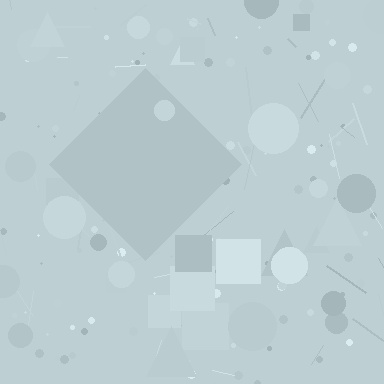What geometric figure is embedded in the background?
A diamond is embedded in the background.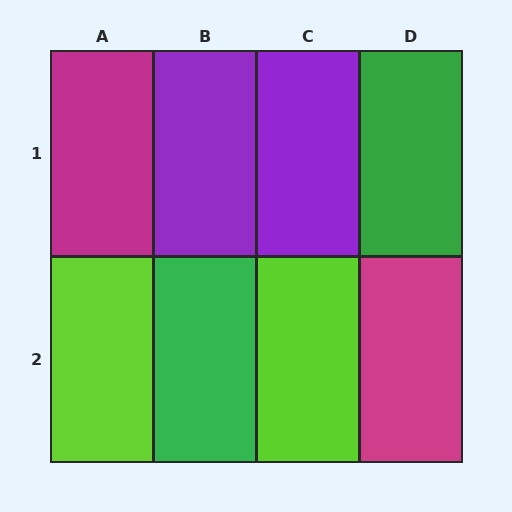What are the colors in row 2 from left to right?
Lime, green, lime, magenta.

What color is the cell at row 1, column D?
Green.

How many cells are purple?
2 cells are purple.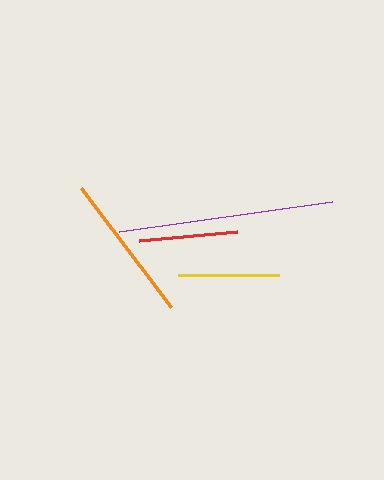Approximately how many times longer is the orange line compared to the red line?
The orange line is approximately 1.5 times the length of the red line.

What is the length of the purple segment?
The purple segment is approximately 215 pixels long.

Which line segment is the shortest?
The red line is the shortest at approximately 98 pixels.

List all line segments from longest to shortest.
From longest to shortest: purple, orange, yellow, red.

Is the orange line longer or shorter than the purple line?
The purple line is longer than the orange line.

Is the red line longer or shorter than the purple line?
The purple line is longer than the red line.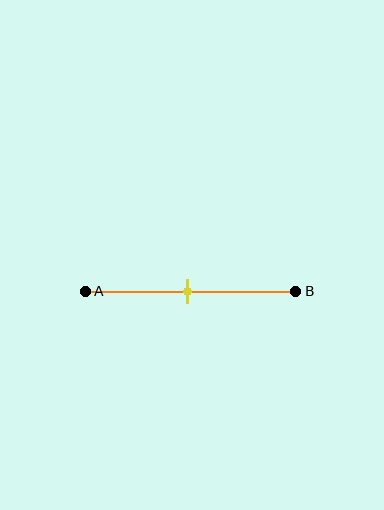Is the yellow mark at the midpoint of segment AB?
Yes, the mark is approximately at the midpoint.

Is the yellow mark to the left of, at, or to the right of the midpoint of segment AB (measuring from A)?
The yellow mark is approximately at the midpoint of segment AB.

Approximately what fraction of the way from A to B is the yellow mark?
The yellow mark is approximately 50% of the way from A to B.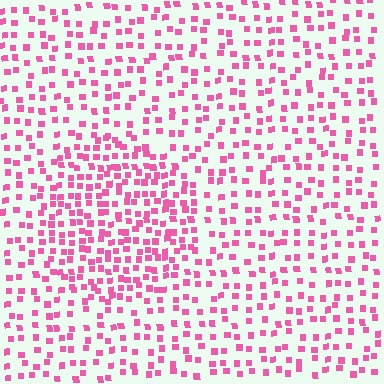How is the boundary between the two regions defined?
The boundary is defined by a change in element density (approximately 1.8x ratio). All elements are the same color, size, and shape.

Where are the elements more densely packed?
The elements are more densely packed inside the circle boundary.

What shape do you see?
I see a circle.